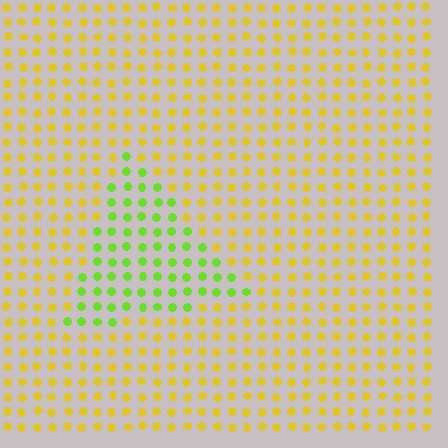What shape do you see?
I see a triangle.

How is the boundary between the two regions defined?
The boundary is defined purely by a slight shift in hue (about 48 degrees). Spacing, size, and orientation are identical on both sides.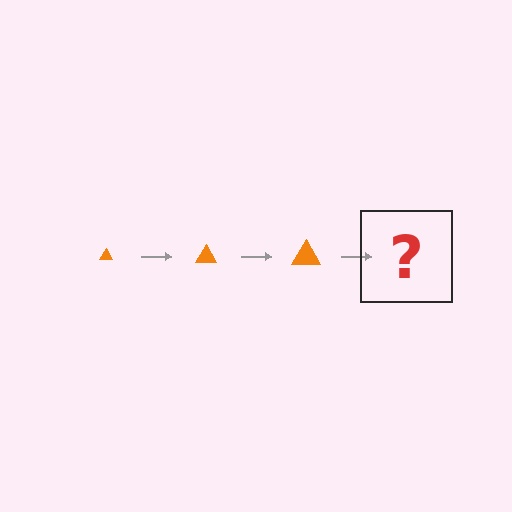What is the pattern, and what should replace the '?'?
The pattern is that the triangle gets progressively larger each step. The '?' should be an orange triangle, larger than the previous one.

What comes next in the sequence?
The next element should be an orange triangle, larger than the previous one.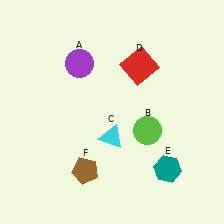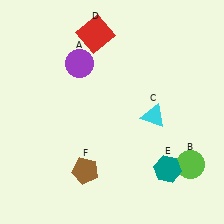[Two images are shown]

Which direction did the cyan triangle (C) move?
The cyan triangle (C) moved right.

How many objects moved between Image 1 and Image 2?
3 objects moved between the two images.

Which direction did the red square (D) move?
The red square (D) moved left.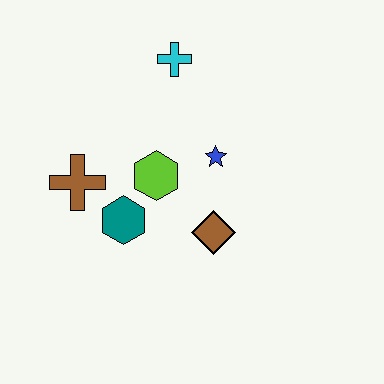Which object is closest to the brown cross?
The teal hexagon is closest to the brown cross.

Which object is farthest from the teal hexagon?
The cyan cross is farthest from the teal hexagon.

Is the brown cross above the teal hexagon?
Yes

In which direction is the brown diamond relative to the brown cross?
The brown diamond is to the right of the brown cross.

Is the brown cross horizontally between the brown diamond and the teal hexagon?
No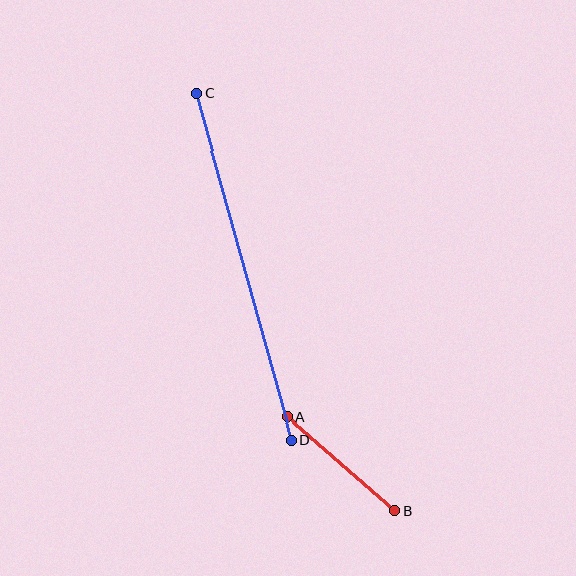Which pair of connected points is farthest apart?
Points C and D are farthest apart.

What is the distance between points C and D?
The distance is approximately 360 pixels.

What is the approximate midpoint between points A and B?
The midpoint is at approximately (341, 464) pixels.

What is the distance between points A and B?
The distance is approximately 143 pixels.